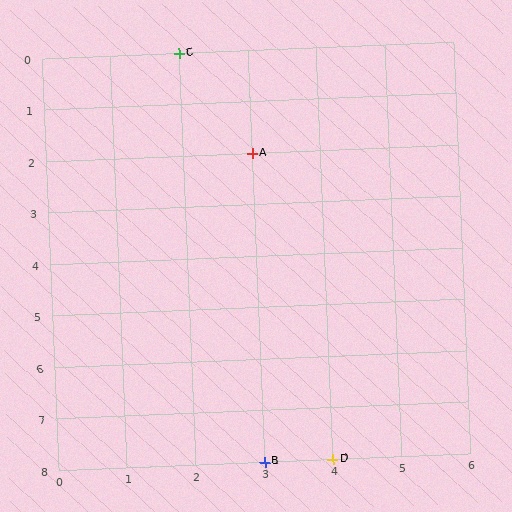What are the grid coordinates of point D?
Point D is at grid coordinates (4, 8).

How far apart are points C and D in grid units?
Points C and D are 2 columns and 8 rows apart (about 8.2 grid units diagonally).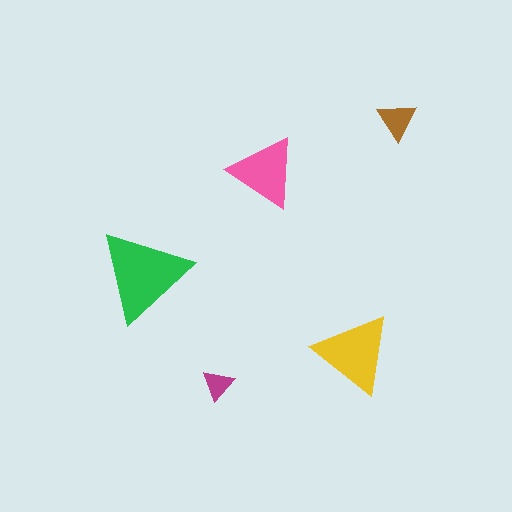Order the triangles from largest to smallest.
the green one, the yellow one, the pink one, the brown one, the magenta one.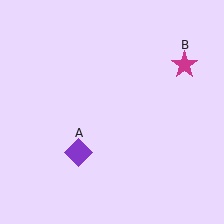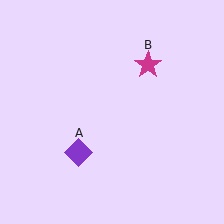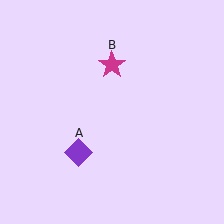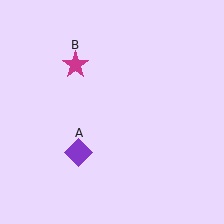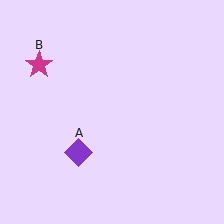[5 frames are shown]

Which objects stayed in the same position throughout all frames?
Purple diamond (object A) remained stationary.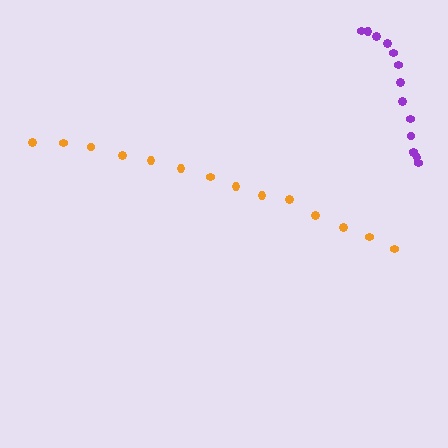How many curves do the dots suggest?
There are 2 distinct paths.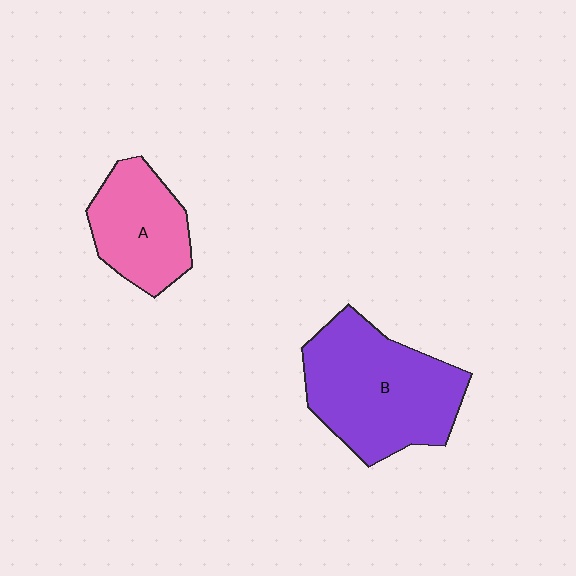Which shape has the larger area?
Shape B (purple).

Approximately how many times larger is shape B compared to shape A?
Approximately 1.7 times.